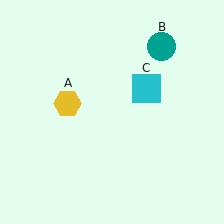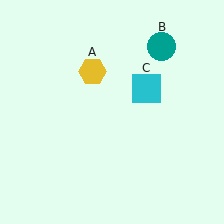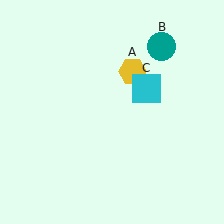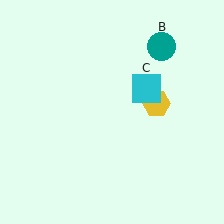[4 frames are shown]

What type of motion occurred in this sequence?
The yellow hexagon (object A) rotated clockwise around the center of the scene.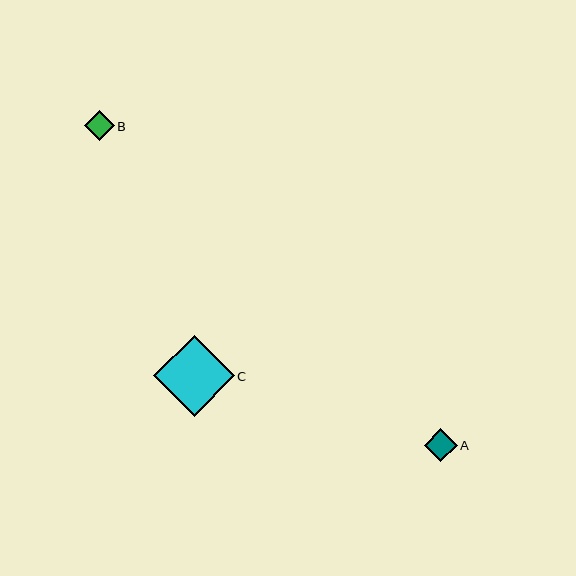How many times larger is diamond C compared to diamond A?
Diamond C is approximately 2.4 times the size of diamond A.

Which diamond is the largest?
Diamond C is the largest with a size of approximately 81 pixels.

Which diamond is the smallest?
Diamond B is the smallest with a size of approximately 30 pixels.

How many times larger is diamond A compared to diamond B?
Diamond A is approximately 1.1 times the size of diamond B.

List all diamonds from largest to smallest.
From largest to smallest: C, A, B.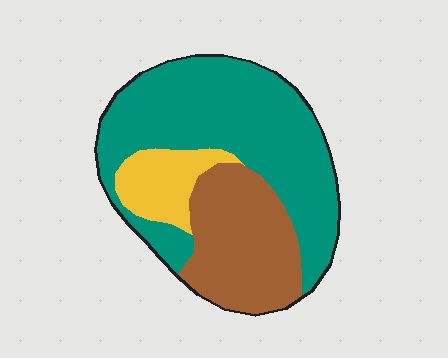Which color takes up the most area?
Teal, at roughly 60%.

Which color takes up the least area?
Yellow, at roughly 10%.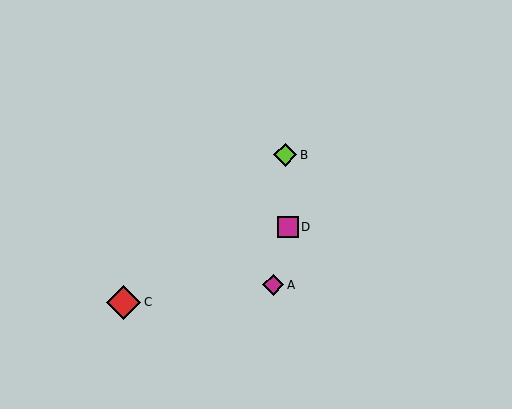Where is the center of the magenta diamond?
The center of the magenta diamond is at (273, 285).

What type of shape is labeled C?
Shape C is a red diamond.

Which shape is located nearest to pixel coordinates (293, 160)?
The lime diamond (labeled B) at (285, 155) is nearest to that location.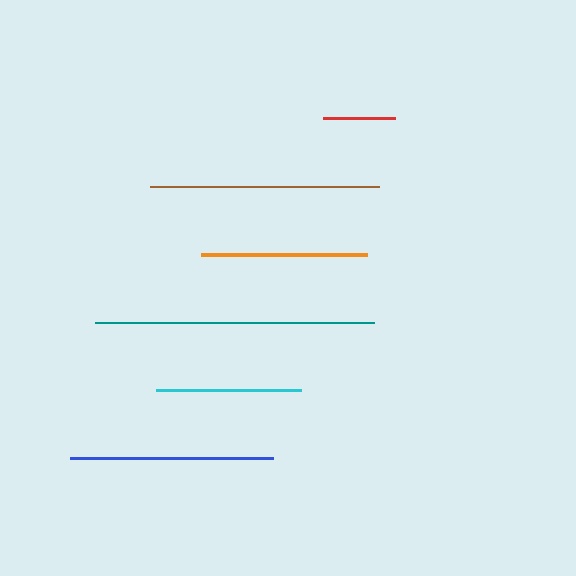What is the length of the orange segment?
The orange segment is approximately 167 pixels long.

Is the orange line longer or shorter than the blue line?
The blue line is longer than the orange line.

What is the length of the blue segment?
The blue segment is approximately 203 pixels long.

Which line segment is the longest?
The teal line is the longest at approximately 279 pixels.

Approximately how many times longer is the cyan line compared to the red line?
The cyan line is approximately 2.0 times the length of the red line.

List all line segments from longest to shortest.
From longest to shortest: teal, brown, blue, orange, cyan, red.